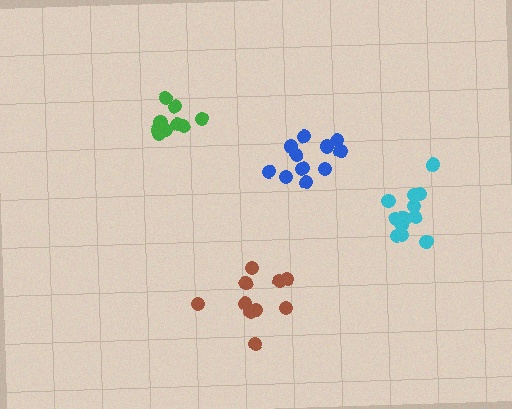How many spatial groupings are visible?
There are 4 spatial groupings.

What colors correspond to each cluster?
The clusters are colored: green, brown, blue, cyan.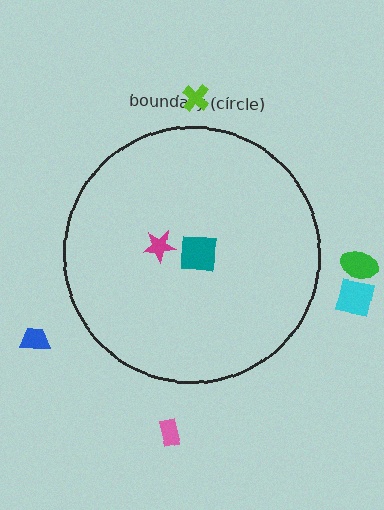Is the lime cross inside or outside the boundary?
Outside.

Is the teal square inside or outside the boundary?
Inside.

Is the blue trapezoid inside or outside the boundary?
Outside.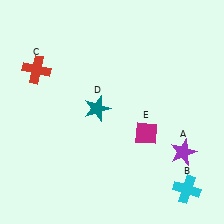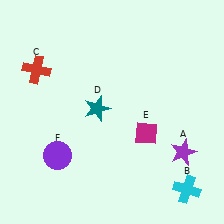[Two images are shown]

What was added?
A purple circle (F) was added in Image 2.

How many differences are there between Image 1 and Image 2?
There is 1 difference between the two images.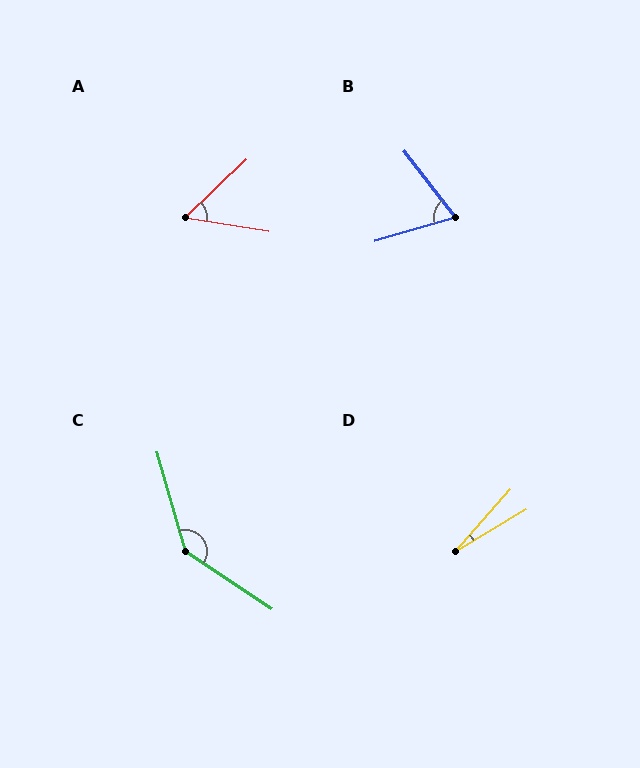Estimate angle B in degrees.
Approximately 68 degrees.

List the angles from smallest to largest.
D (17°), A (53°), B (68°), C (139°).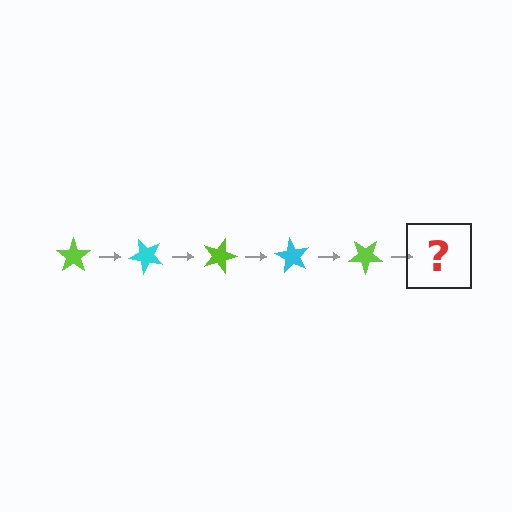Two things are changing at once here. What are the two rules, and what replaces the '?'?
The two rules are that it rotates 45 degrees each step and the color cycles through lime and cyan. The '?' should be a cyan star, rotated 225 degrees from the start.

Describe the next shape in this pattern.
It should be a cyan star, rotated 225 degrees from the start.